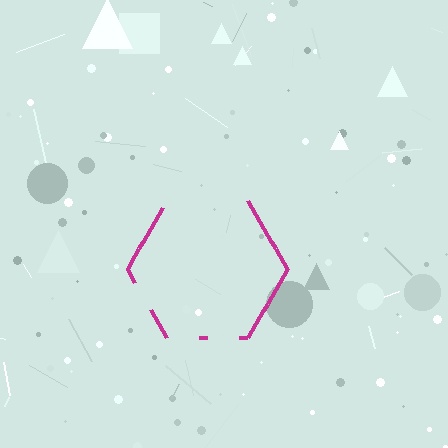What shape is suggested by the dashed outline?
The dashed outline suggests a hexagon.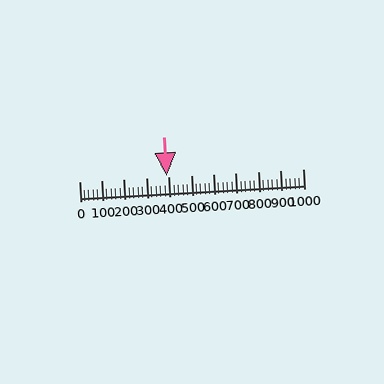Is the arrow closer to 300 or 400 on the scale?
The arrow is closer to 400.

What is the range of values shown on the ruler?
The ruler shows values from 0 to 1000.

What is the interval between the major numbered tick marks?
The major tick marks are spaced 100 units apart.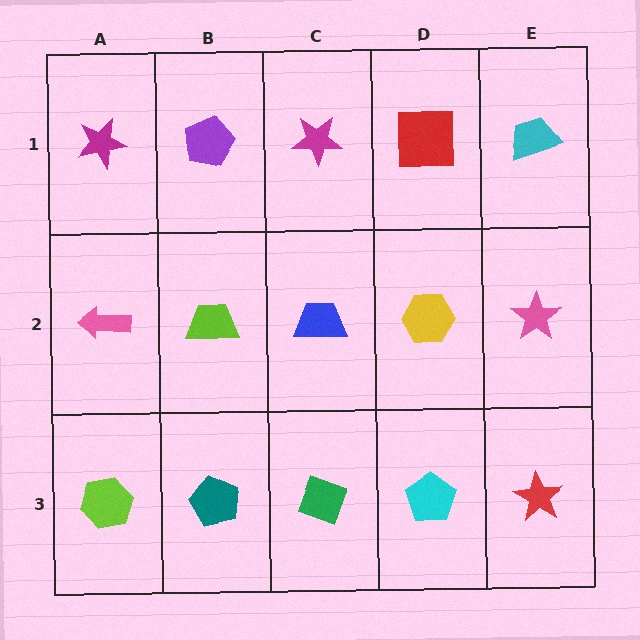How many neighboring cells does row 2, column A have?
3.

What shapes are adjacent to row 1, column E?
A pink star (row 2, column E), a red square (row 1, column D).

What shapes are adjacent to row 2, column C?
A magenta star (row 1, column C), a green diamond (row 3, column C), a lime trapezoid (row 2, column B), a yellow hexagon (row 2, column D).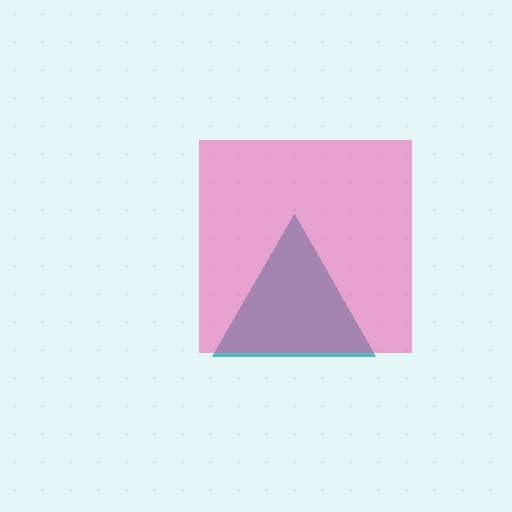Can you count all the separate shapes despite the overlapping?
Yes, there are 2 separate shapes.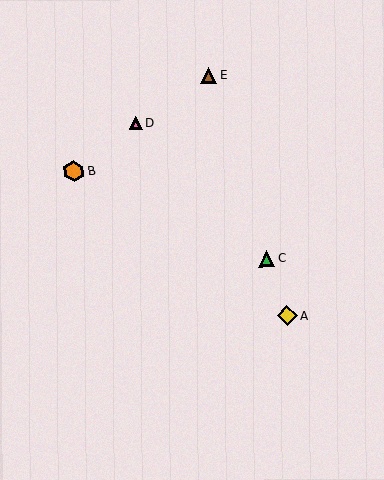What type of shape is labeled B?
Shape B is an orange hexagon.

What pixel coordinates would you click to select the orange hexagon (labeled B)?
Click at (74, 171) to select the orange hexagon B.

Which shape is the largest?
The orange hexagon (labeled B) is the largest.